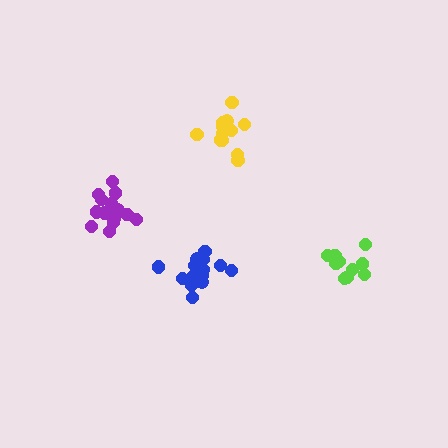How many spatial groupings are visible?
There are 4 spatial groupings.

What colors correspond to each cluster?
The clusters are colored: purple, lime, yellow, blue.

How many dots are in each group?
Group 1: 15 dots, Group 2: 10 dots, Group 3: 12 dots, Group 4: 14 dots (51 total).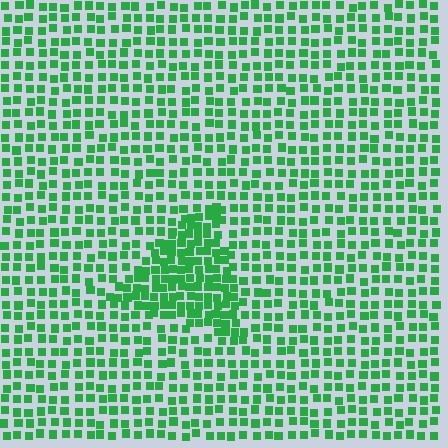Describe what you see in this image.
The image contains small green elements arranged at two different densities. A triangle-shaped region is visible where the elements are more densely packed than the surrounding area.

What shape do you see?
I see a triangle.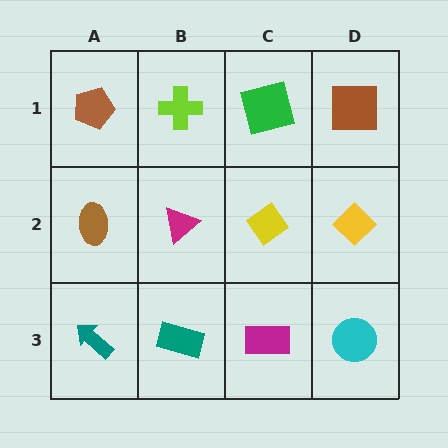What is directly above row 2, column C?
A green square.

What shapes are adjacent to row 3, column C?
A yellow diamond (row 2, column C), a teal rectangle (row 3, column B), a cyan circle (row 3, column D).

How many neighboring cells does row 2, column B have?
4.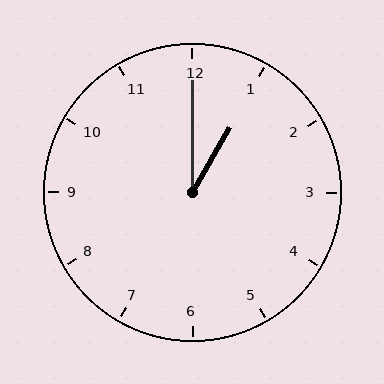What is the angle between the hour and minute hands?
Approximately 30 degrees.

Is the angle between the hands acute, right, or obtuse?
It is acute.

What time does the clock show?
1:00.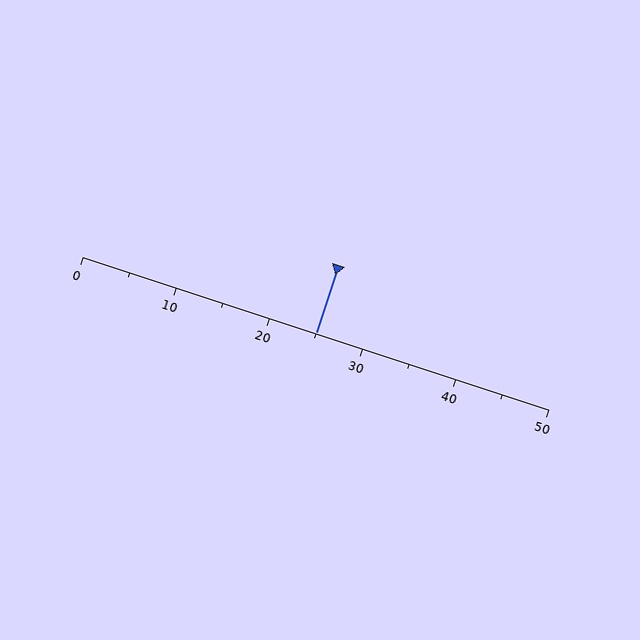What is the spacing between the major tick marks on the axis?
The major ticks are spaced 10 apart.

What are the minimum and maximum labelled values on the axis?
The axis runs from 0 to 50.